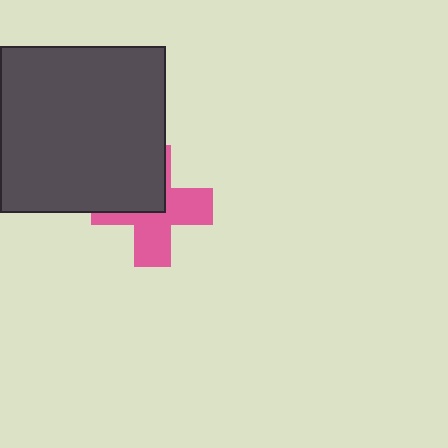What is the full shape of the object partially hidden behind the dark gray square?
The partially hidden object is a pink cross.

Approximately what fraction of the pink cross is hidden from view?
Roughly 42% of the pink cross is hidden behind the dark gray square.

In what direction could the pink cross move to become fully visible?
The pink cross could move toward the lower-right. That would shift it out from behind the dark gray square entirely.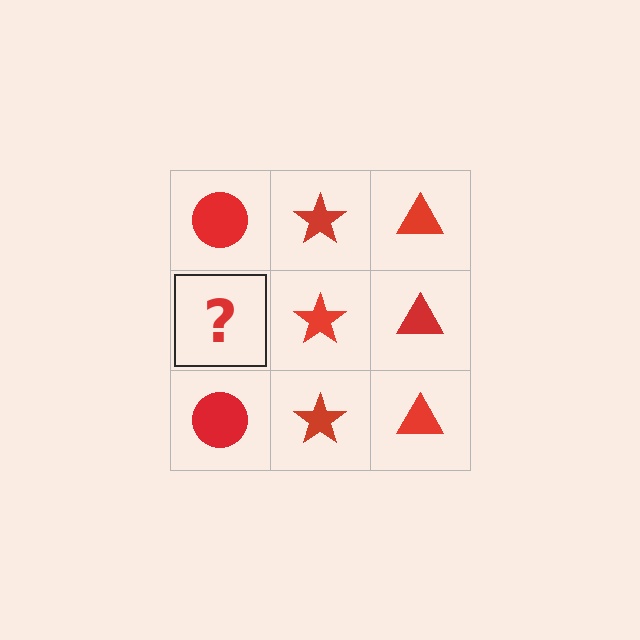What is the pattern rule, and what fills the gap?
The rule is that each column has a consistent shape. The gap should be filled with a red circle.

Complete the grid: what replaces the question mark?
The question mark should be replaced with a red circle.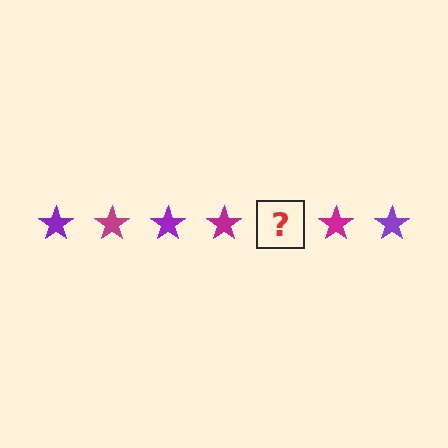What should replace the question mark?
The question mark should be replaced with a purple star.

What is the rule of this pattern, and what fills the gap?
The rule is that the pattern cycles through purple, magenta stars. The gap should be filled with a purple star.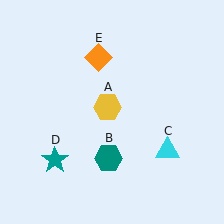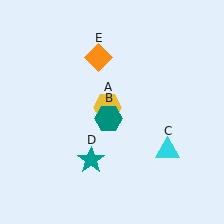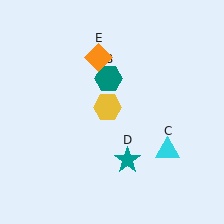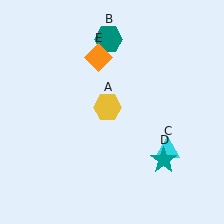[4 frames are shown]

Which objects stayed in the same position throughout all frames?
Yellow hexagon (object A) and cyan triangle (object C) and orange diamond (object E) remained stationary.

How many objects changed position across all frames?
2 objects changed position: teal hexagon (object B), teal star (object D).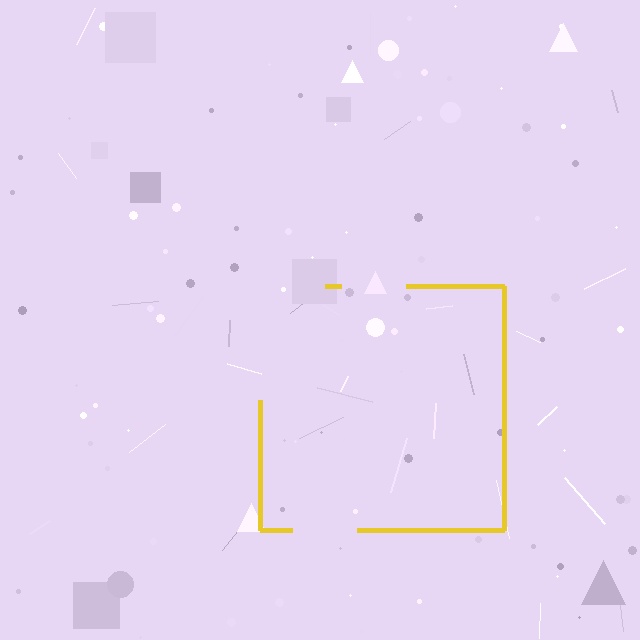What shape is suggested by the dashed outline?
The dashed outline suggests a square.